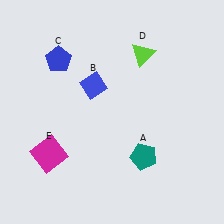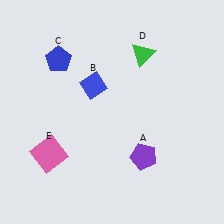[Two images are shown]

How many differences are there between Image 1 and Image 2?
There are 3 differences between the two images.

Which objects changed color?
A changed from teal to purple. D changed from lime to green. E changed from magenta to pink.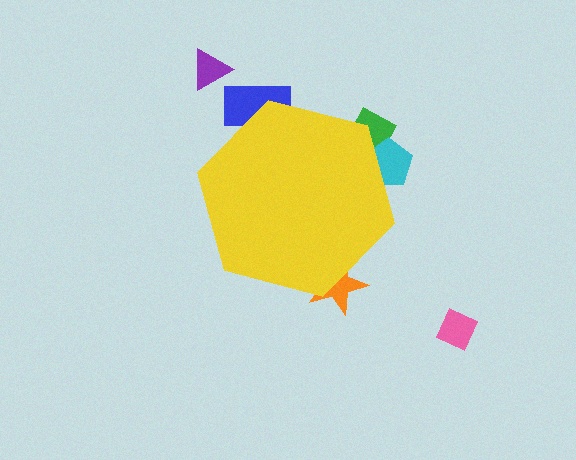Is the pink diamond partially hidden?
No, the pink diamond is fully visible.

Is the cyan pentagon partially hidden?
Yes, the cyan pentagon is partially hidden behind the yellow hexagon.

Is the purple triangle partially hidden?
No, the purple triangle is fully visible.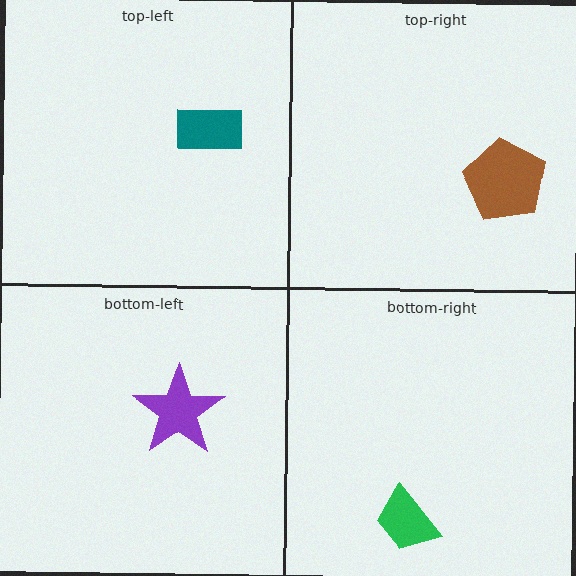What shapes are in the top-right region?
The brown pentagon.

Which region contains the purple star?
The bottom-left region.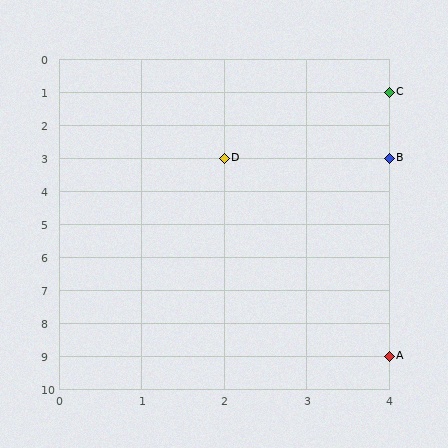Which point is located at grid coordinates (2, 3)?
Point D is at (2, 3).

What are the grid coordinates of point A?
Point A is at grid coordinates (4, 9).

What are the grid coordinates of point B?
Point B is at grid coordinates (4, 3).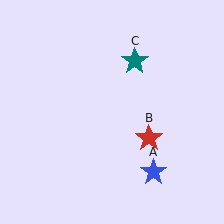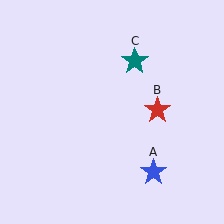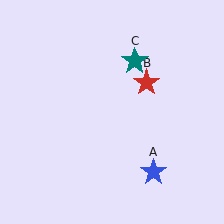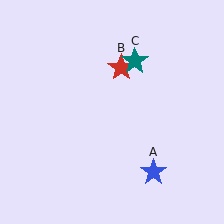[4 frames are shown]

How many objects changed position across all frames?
1 object changed position: red star (object B).